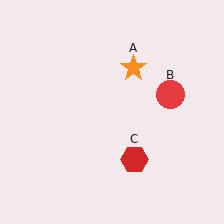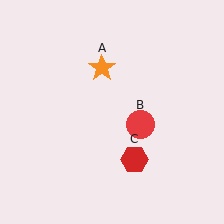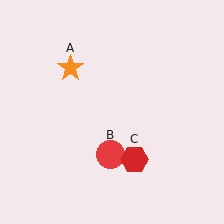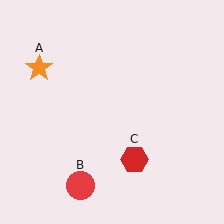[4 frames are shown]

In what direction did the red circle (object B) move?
The red circle (object B) moved down and to the left.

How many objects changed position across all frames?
2 objects changed position: orange star (object A), red circle (object B).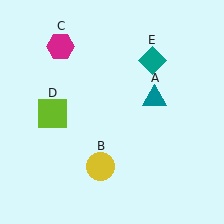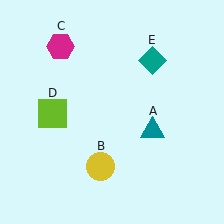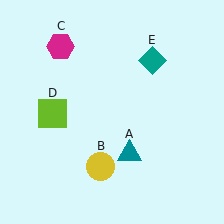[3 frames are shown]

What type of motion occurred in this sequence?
The teal triangle (object A) rotated clockwise around the center of the scene.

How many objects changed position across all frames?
1 object changed position: teal triangle (object A).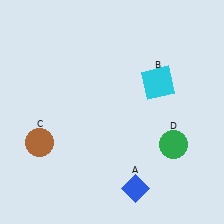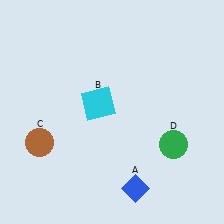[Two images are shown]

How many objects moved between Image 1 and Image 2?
1 object moved between the two images.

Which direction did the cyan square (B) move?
The cyan square (B) moved left.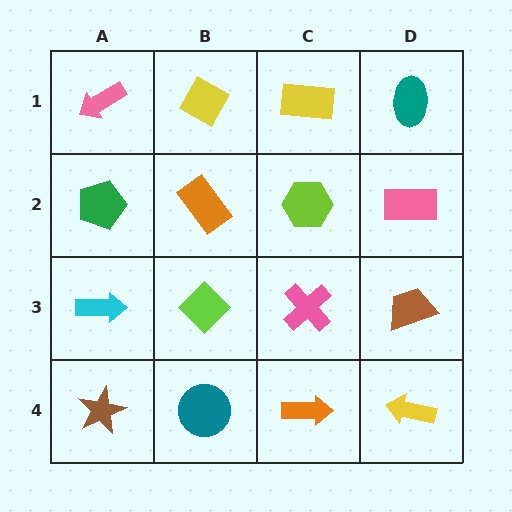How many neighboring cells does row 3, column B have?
4.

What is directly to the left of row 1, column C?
A yellow diamond.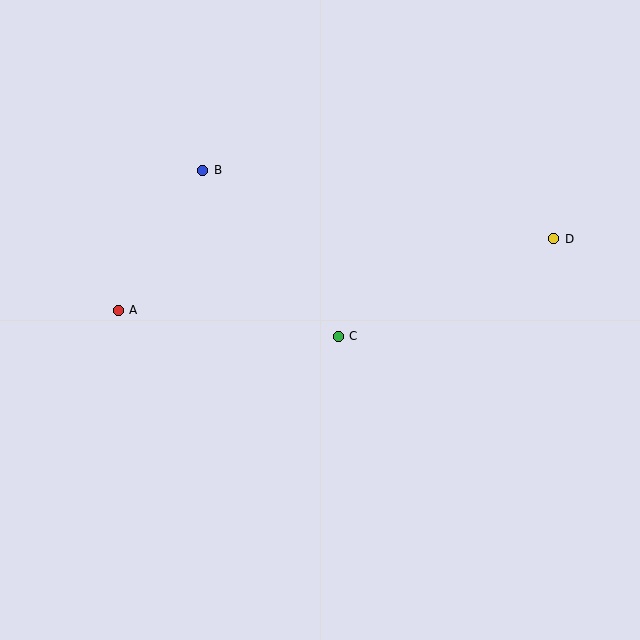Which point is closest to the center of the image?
Point C at (338, 336) is closest to the center.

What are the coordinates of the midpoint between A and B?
The midpoint between A and B is at (161, 240).